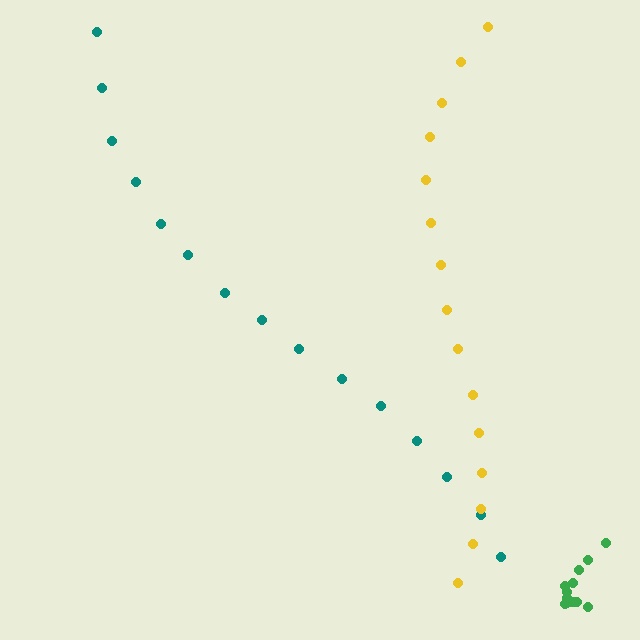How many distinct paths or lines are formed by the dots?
There are 3 distinct paths.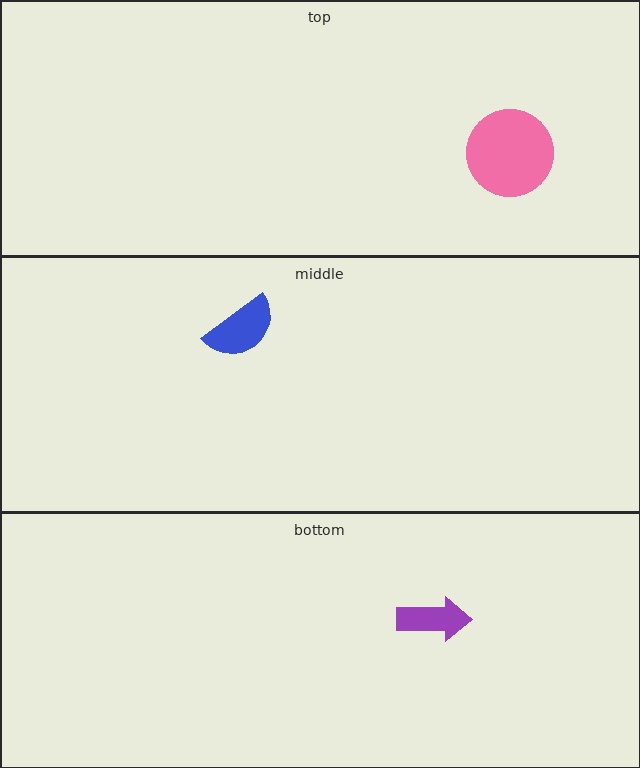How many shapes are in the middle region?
1.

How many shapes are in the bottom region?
1.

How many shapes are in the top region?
1.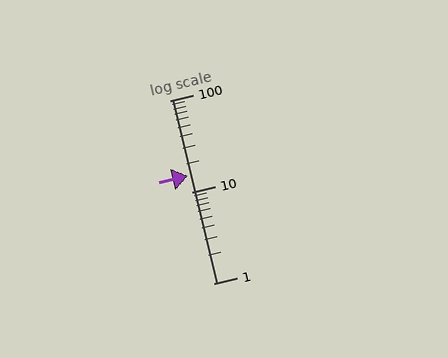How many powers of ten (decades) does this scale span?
The scale spans 2 decades, from 1 to 100.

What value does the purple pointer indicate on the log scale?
The pointer indicates approximately 15.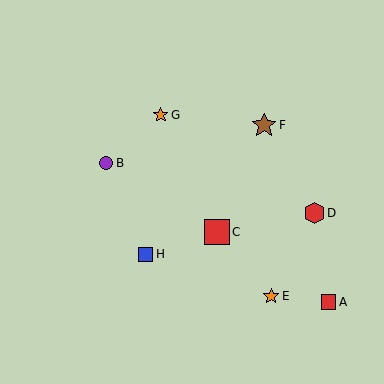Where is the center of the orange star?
The center of the orange star is at (161, 115).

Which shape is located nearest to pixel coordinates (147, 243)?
The blue square (labeled H) at (146, 254) is nearest to that location.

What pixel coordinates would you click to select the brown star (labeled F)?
Click at (264, 125) to select the brown star F.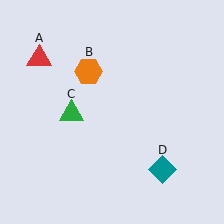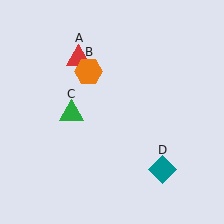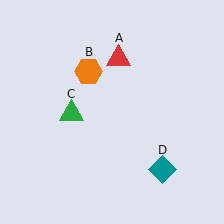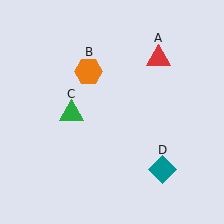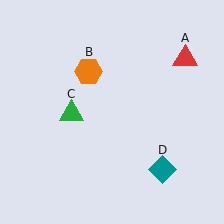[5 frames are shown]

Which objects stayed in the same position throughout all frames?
Orange hexagon (object B) and green triangle (object C) and teal diamond (object D) remained stationary.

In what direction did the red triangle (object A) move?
The red triangle (object A) moved right.